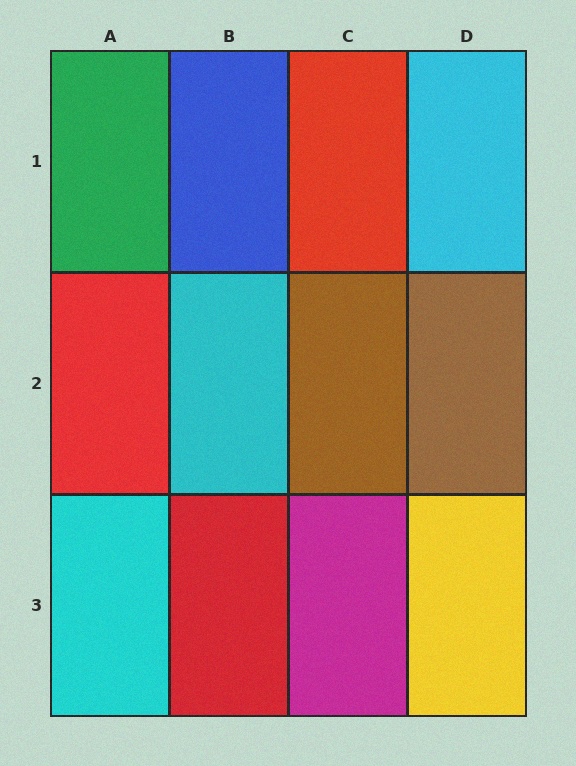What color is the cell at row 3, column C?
Magenta.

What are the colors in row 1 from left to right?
Green, blue, red, cyan.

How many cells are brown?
2 cells are brown.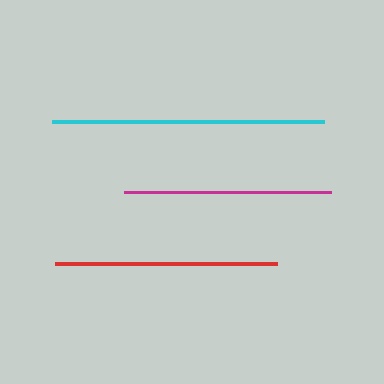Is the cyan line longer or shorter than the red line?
The cyan line is longer than the red line.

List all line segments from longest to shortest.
From longest to shortest: cyan, red, magenta.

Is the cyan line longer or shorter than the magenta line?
The cyan line is longer than the magenta line.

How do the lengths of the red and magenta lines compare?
The red and magenta lines are approximately the same length.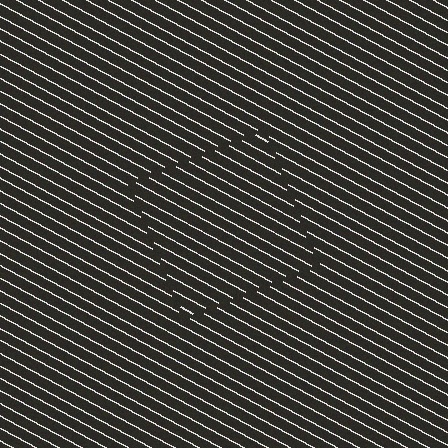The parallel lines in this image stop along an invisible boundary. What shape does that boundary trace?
An illusory square. The interior of the shape contains the same grating, shifted by half a period — the contour is defined by the phase discontinuity where line-ends from the inner and outer gratings abut.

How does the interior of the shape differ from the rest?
The interior of the shape contains the same grating, shifted by half a period — the contour is defined by the phase discontinuity where line-ends from the inner and outer gratings abut.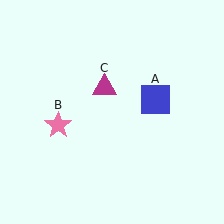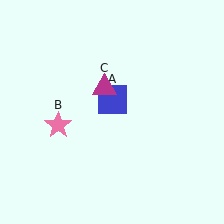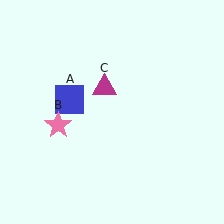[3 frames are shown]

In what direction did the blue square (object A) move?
The blue square (object A) moved left.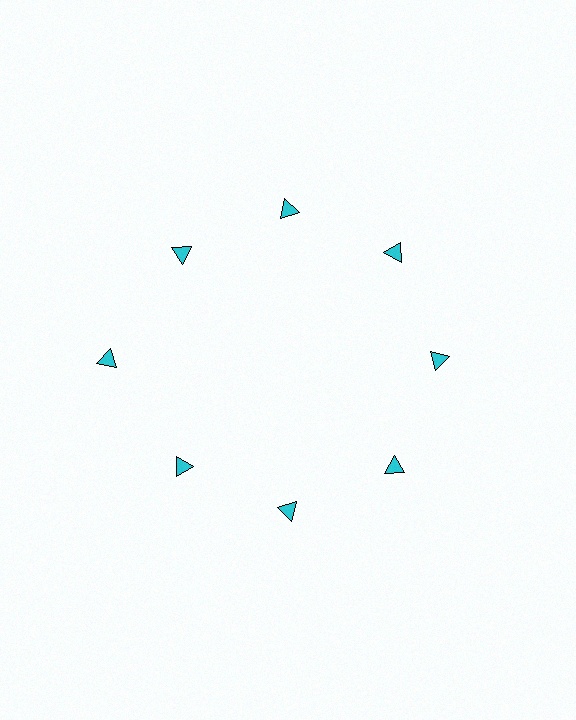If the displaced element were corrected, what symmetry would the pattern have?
It would have 8-fold rotational symmetry — the pattern would map onto itself every 45 degrees.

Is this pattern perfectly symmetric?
No. The 8 cyan triangles are arranged in a ring, but one element near the 9 o'clock position is pushed outward from the center, breaking the 8-fold rotational symmetry.